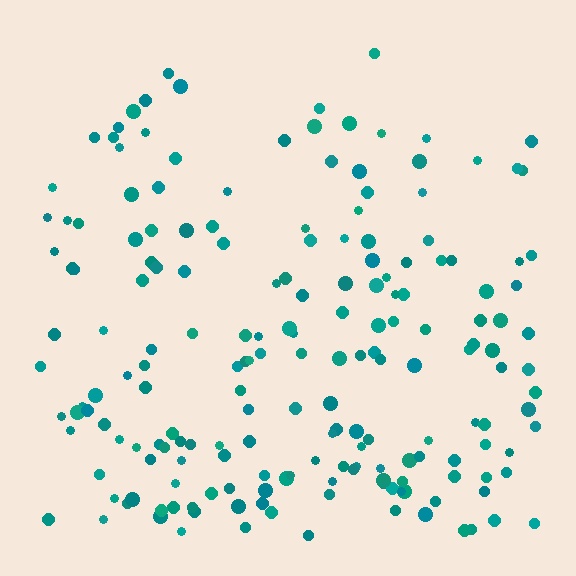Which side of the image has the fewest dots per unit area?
The top.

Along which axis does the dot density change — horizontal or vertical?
Vertical.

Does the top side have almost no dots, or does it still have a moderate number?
Still a moderate number, just noticeably fewer than the bottom.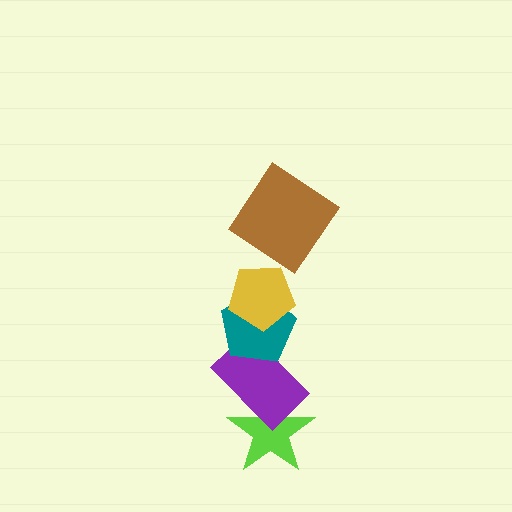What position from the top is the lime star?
The lime star is 5th from the top.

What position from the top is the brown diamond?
The brown diamond is 1st from the top.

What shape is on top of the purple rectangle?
The teal pentagon is on top of the purple rectangle.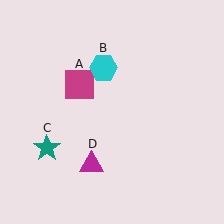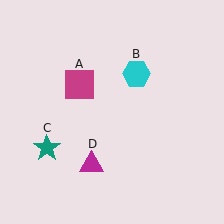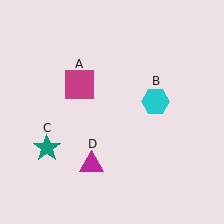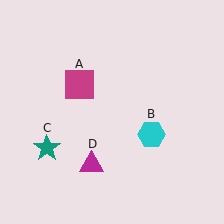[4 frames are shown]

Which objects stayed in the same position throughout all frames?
Magenta square (object A) and teal star (object C) and magenta triangle (object D) remained stationary.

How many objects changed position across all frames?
1 object changed position: cyan hexagon (object B).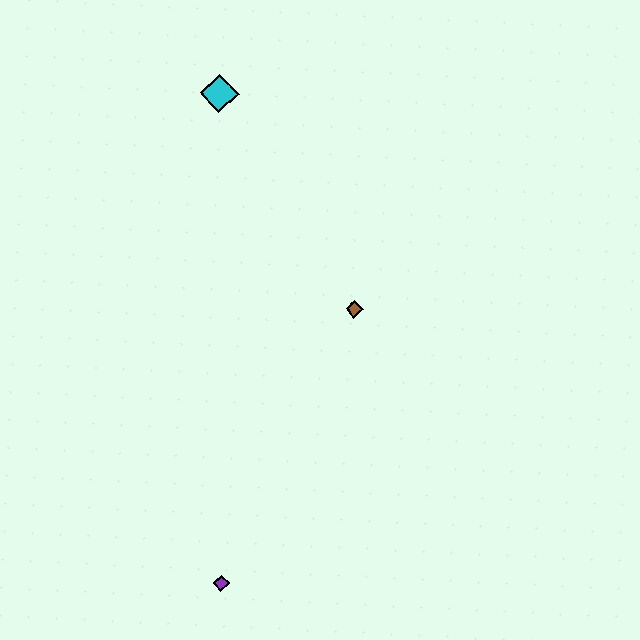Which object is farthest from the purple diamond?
The cyan diamond is farthest from the purple diamond.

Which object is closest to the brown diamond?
The cyan diamond is closest to the brown diamond.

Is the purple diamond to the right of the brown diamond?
No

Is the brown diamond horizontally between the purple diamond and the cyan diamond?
No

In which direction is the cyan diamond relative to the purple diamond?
The cyan diamond is above the purple diamond.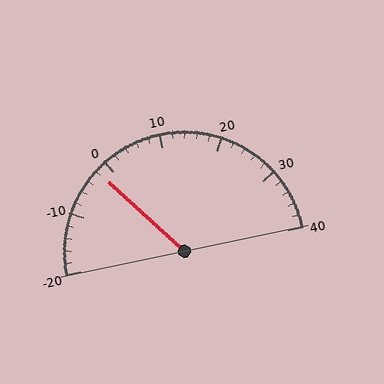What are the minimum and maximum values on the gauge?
The gauge ranges from -20 to 40.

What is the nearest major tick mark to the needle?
The nearest major tick mark is 0.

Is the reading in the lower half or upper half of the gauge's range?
The reading is in the lower half of the range (-20 to 40).